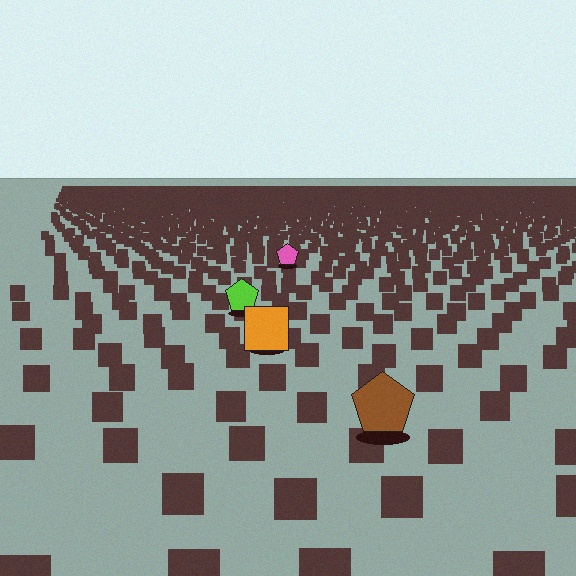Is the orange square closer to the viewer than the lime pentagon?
Yes. The orange square is closer — you can tell from the texture gradient: the ground texture is coarser near it.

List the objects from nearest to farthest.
From nearest to farthest: the brown pentagon, the orange square, the lime pentagon, the pink pentagon.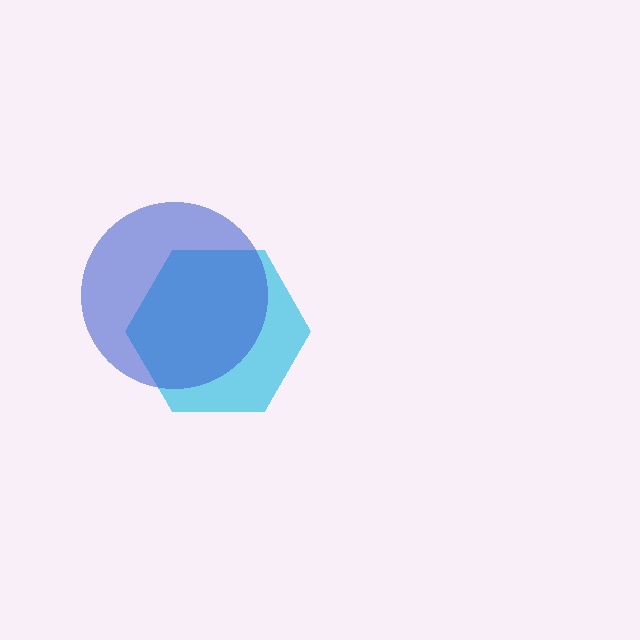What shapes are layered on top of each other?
The layered shapes are: a cyan hexagon, a blue circle.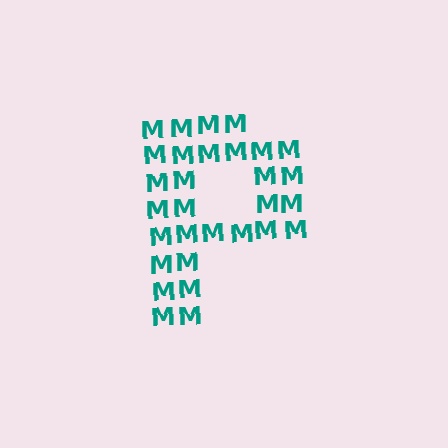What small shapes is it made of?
It is made of small letter M's.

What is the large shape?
The large shape is the letter P.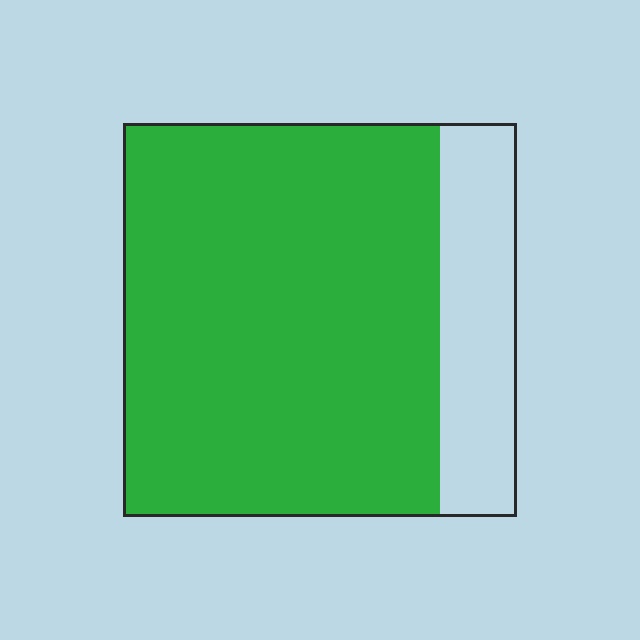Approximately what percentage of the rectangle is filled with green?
Approximately 80%.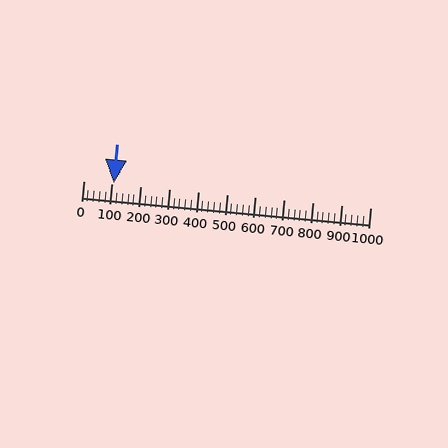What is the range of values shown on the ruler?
The ruler shows values from 0 to 1000.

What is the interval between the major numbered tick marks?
The major tick marks are spaced 100 units apart.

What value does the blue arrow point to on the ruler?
The blue arrow points to approximately 104.